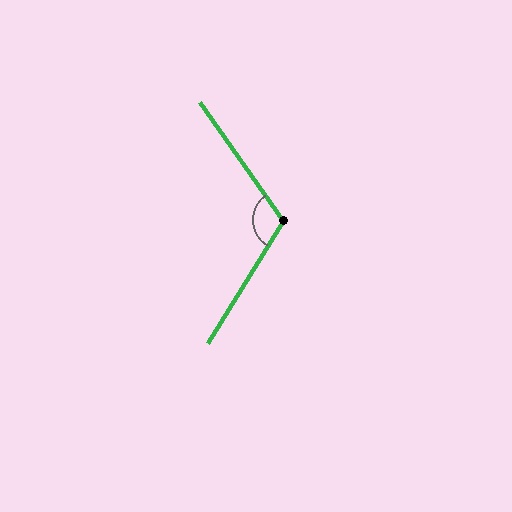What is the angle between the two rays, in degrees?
Approximately 113 degrees.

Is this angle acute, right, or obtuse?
It is obtuse.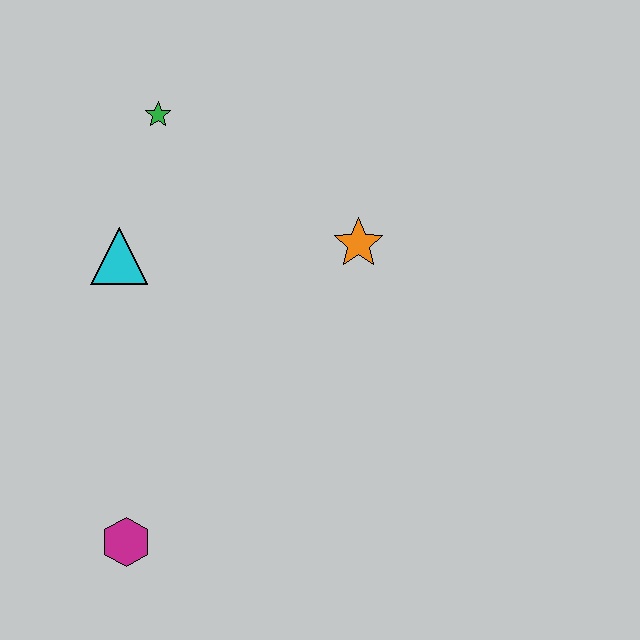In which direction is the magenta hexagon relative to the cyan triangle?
The magenta hexagon is below the cyan triangle.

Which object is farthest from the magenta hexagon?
The green star is farthest from the magenta hexagon.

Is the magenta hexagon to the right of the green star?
No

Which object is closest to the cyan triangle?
The green star is closest to the cyan triangle.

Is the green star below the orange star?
No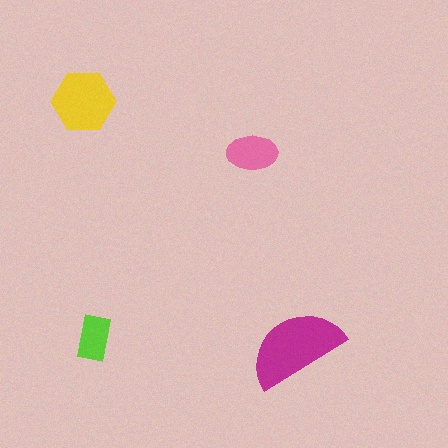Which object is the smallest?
The lime rectangle.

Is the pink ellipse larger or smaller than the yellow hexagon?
Smaller.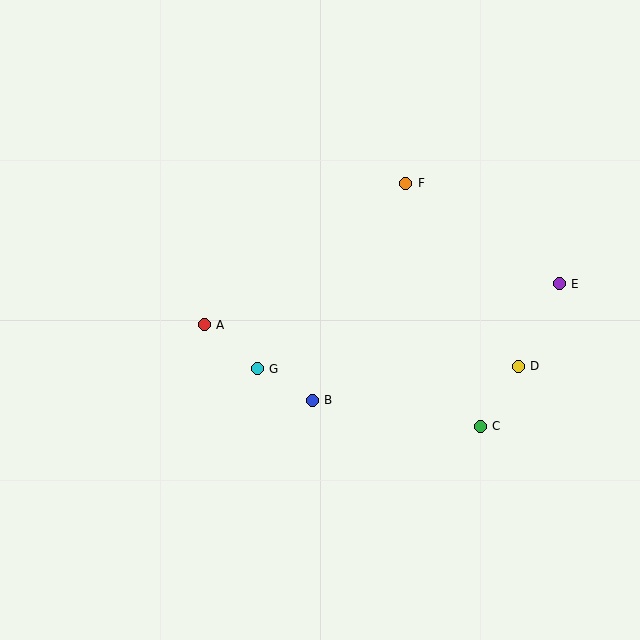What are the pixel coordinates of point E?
Point E is at (559, 284).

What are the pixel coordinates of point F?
Point F is at (406, 183).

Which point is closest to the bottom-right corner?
Point C is closest to the bottom-right corner.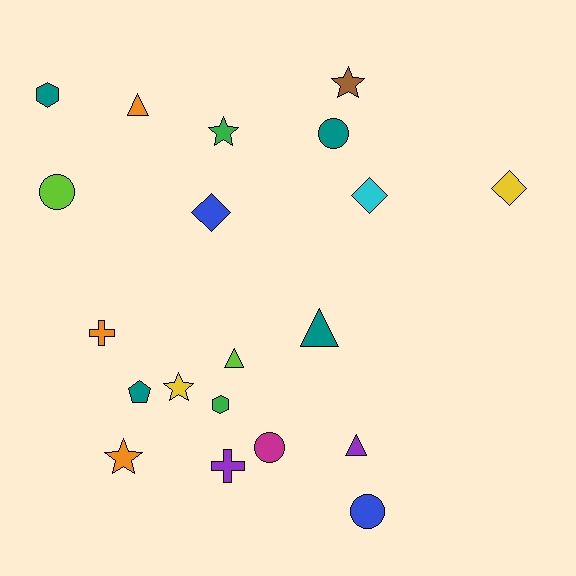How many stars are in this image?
There are 4 stars.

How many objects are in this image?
There are 20 objects.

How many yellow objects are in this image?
There are 2 yellow objects.